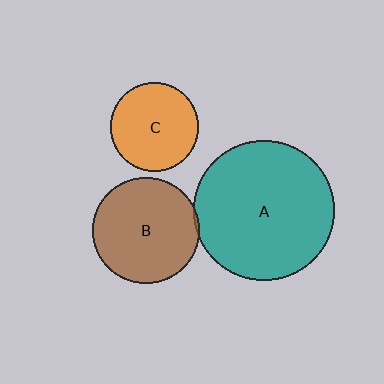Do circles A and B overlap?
Yes.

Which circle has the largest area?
Circle A (teal).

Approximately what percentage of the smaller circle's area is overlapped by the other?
Approximately 5%.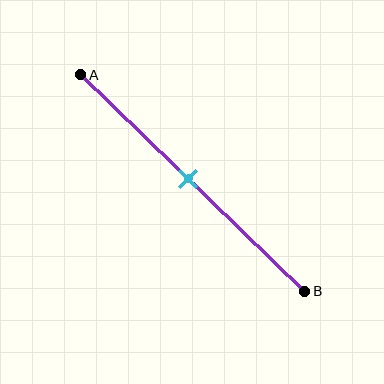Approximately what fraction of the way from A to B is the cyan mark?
The cyan mark is approximately 50% of the way from A to B.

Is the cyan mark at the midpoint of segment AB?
Yes, the mark is approximately at the midpoint.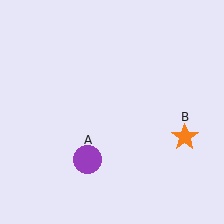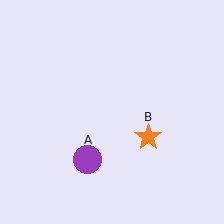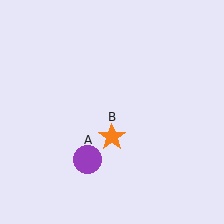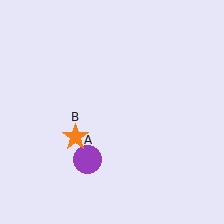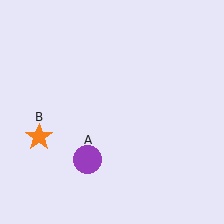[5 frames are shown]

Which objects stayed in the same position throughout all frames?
Purple circle (object A) remained stationary.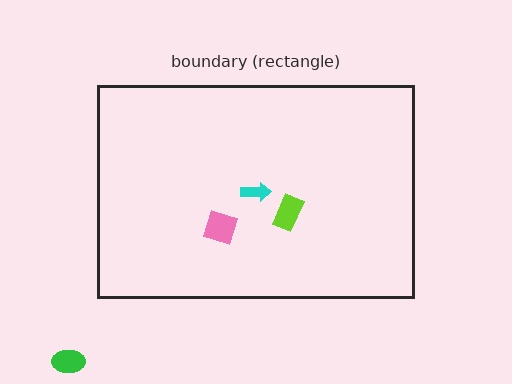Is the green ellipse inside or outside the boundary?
Outside.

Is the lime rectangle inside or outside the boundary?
Inside.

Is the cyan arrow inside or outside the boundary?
Inside.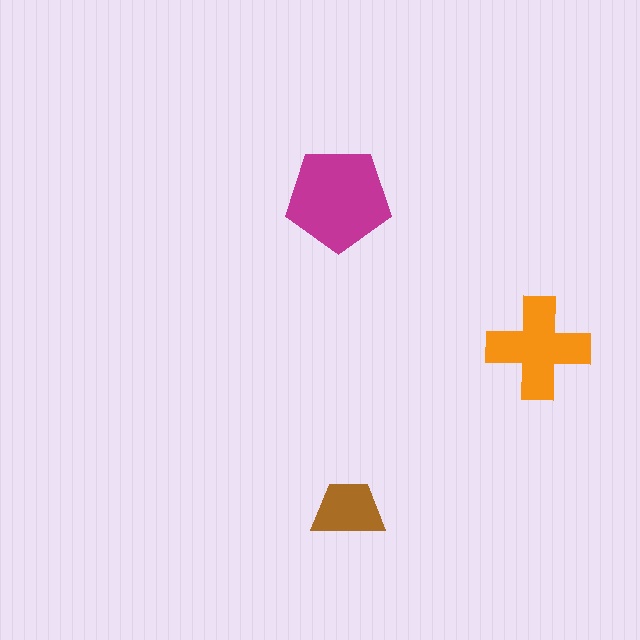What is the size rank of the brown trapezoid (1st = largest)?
3rd.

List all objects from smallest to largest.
The brown trapezoid, the orange cross, the magenta pentagon.